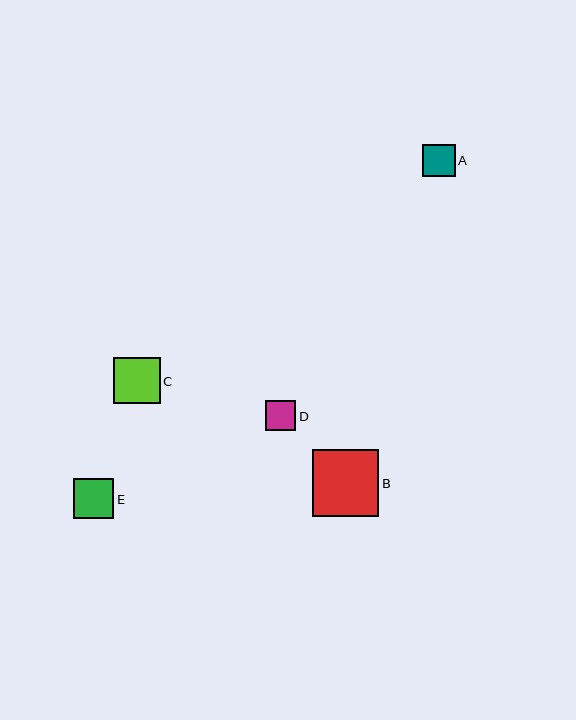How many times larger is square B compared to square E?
Square B is approximately 1.7 times the size of square E.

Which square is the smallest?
Square D is the smallest with a size of approximately 31 pixels.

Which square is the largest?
Square B is the largest with a size of approximately 66 pixels.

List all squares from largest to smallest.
From largest to smallest: B, C, E, A, D.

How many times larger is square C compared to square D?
Square C is approximately 1.5 times the size of square D.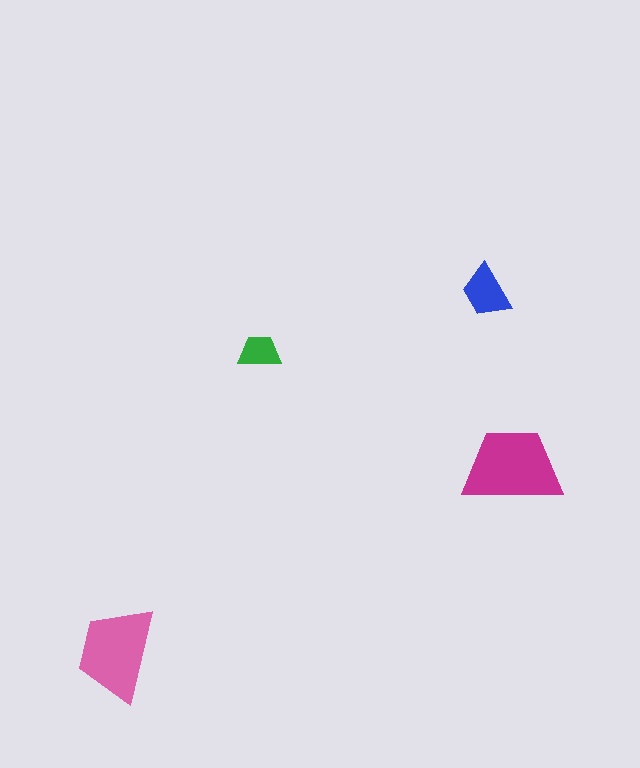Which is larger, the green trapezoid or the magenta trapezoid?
The magenta one.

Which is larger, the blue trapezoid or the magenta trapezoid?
The magenta one.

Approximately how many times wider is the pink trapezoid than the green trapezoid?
About 2 times wider.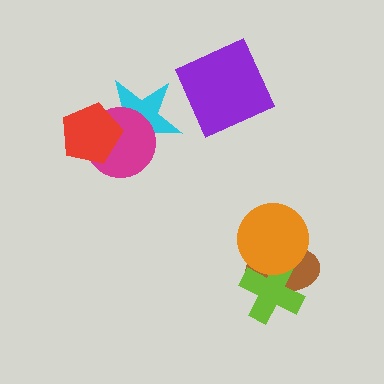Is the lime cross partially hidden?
Yes, it is partially covered by another shape.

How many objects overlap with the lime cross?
2 objects overlap with the lime cross.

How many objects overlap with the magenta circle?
2 objects overlap with the magenta circle.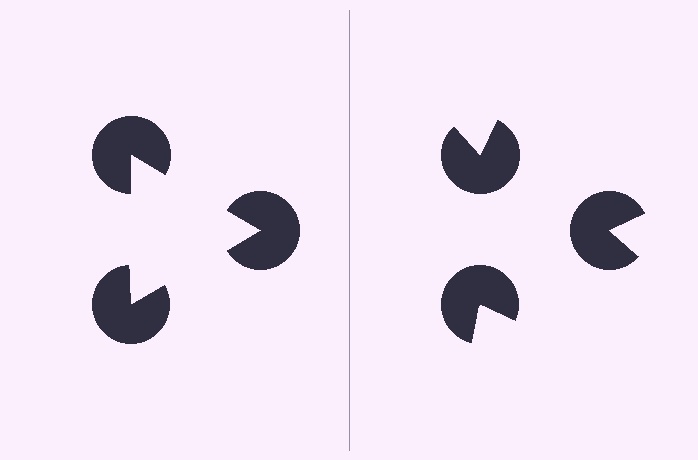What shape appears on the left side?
An illusory triangle.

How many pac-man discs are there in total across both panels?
6 — 3 on each side.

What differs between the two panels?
The pac-man discs are positioned identically on both sides; only the wedge orientations differ. On the left they align to a triangle; on the right they are misaligned.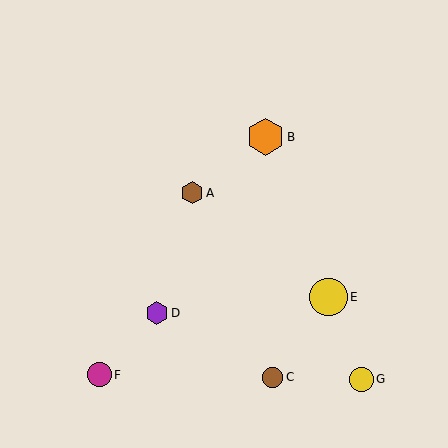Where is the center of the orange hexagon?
The center of the orange hexagon is at (266, 137).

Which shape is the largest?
The yellow circle (labeled E) is the largest.